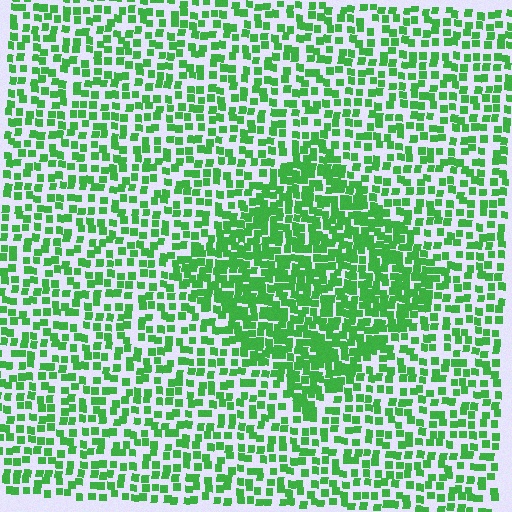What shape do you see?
I see a diamond.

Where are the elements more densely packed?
The elements are more densely packed inside the diamond boundary.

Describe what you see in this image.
The image contains small green elements arranged at two different densities. A diamond-shaped region is visible where the elements are more densely packed than the surrounding area.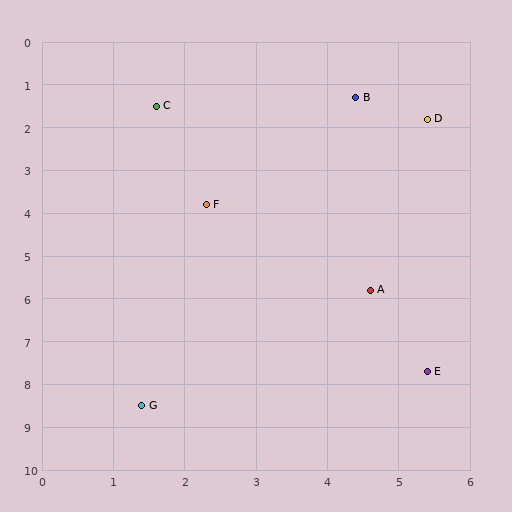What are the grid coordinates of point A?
Point A is at approximately (4.6, 5.8).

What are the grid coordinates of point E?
Point E is at approximately (5.4, 7.7).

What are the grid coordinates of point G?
Point G is at approximately (1.4, 8.5).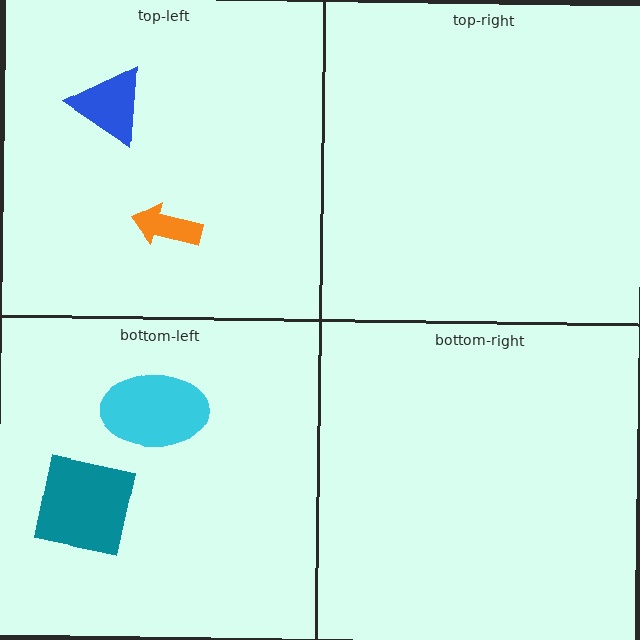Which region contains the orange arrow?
The top-left region.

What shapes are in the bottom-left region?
The cyan ellipse, the teal square.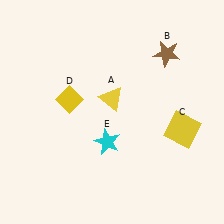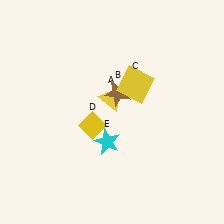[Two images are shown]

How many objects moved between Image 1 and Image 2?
3 objects moved between the two images.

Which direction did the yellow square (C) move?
The yellow square (C) moved left.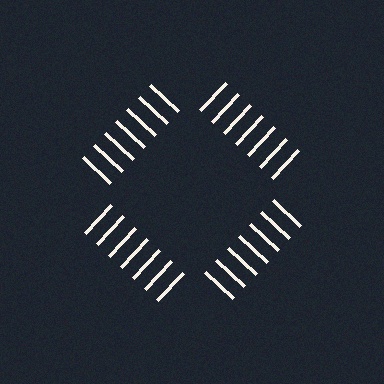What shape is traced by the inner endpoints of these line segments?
An illusory square — the line segments terminate on its edges but no continuous stroke is drawn.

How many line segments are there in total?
28 — 7 along each of the 4 edges.